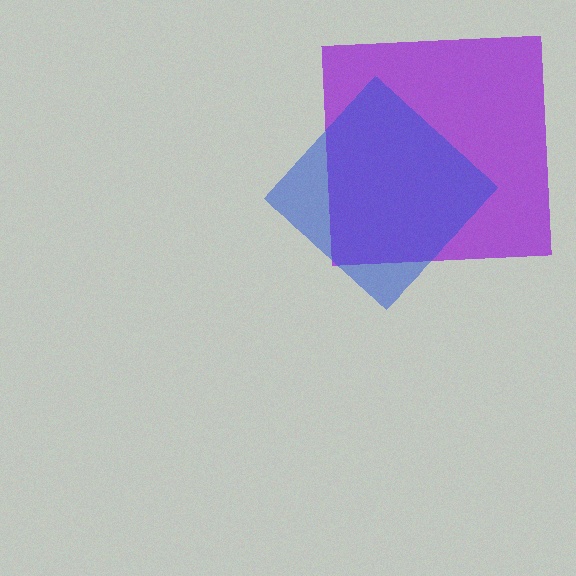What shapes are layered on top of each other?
The layered shapes are: a purple square, a blue diamond.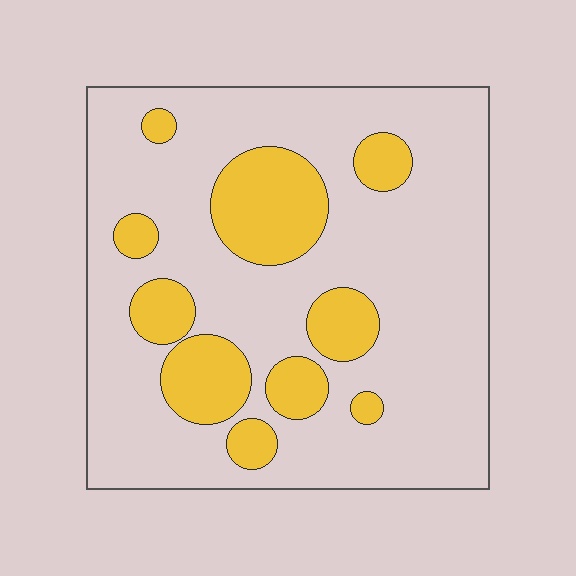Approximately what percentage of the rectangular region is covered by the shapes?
Approximately 25%.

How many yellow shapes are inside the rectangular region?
10.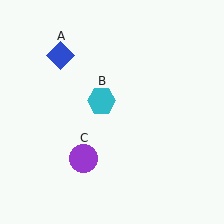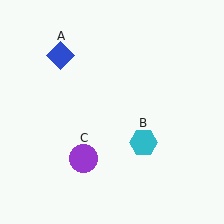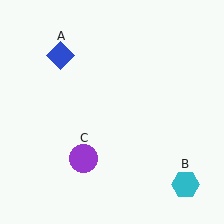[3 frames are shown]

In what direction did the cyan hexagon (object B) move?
The cyan hexagon (object B) moved down and to the right.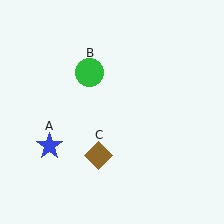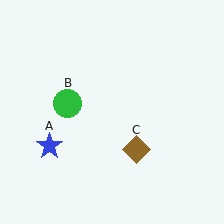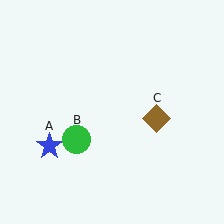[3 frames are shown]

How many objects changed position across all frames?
2 objects changed position: green circle (object B), brown diamond (object C).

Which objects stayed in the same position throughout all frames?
Blue star (object A) remained stationary.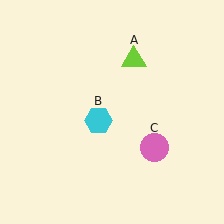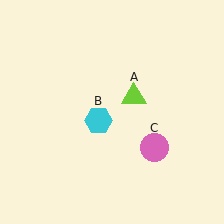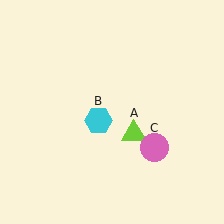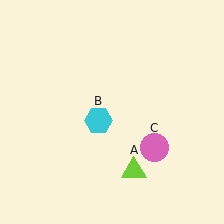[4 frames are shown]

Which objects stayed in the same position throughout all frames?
Cyan hexagon (object B) and pink circle (object C) remained stationary.